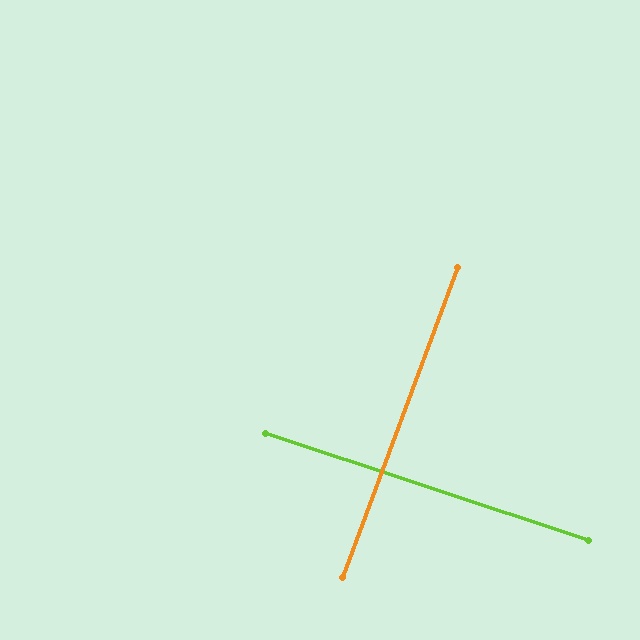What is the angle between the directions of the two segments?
Approximately 88 degrees.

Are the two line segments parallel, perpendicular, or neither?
Perpendicular — they meet at approximately 88°.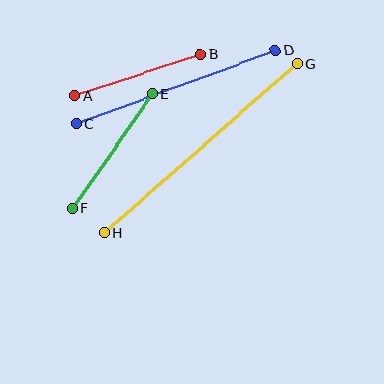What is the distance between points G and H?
The distance is approximately 256 pixels.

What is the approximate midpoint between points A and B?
The midpoint is at approximately (137, 75) pixels.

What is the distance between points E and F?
The distance is approximately 140 pixels.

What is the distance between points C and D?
The distance is approximately 212 pixels.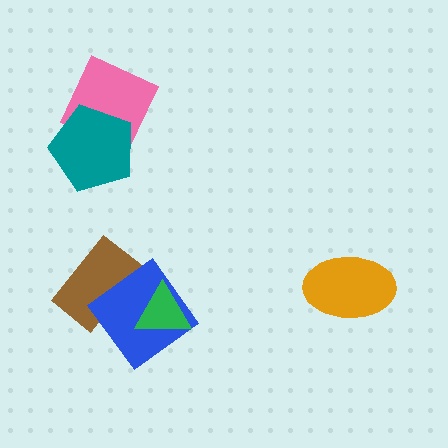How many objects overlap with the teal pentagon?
1 object overlaps with the teal pentagon.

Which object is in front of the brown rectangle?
The blue diamond is in front of the brown rectangle.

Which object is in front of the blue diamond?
The green triangle is in front of the blue diamond.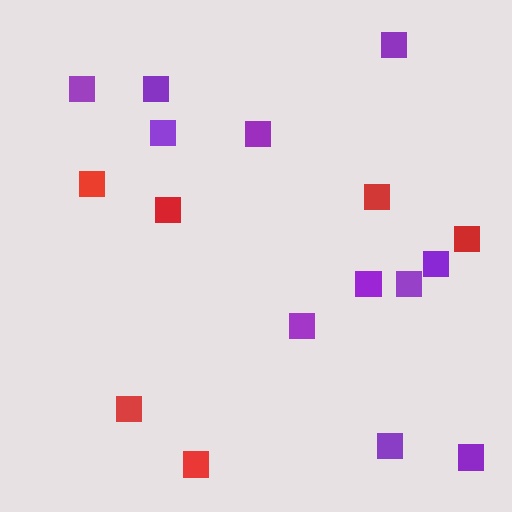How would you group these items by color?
There are 2 groups: one group of purple squares (11) and one group of red squares (6).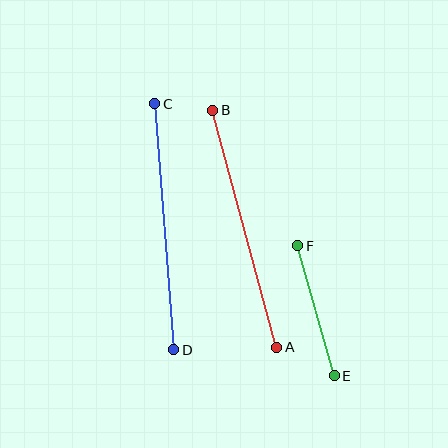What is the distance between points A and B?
The distance is approximately 245 pixels.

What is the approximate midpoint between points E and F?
The midpoint is at approximately (316, 311) pixels.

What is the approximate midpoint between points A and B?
The midpoint is at approximately (245, 229) pixels.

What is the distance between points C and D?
The distance is approximately 247 pixels.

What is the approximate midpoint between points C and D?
The midpoint is at approximately (164, 227) pixels.